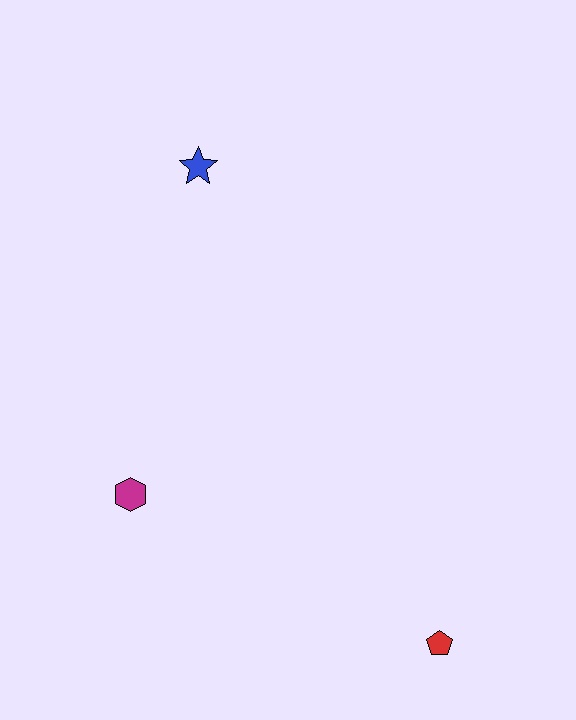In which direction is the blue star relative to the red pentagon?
The blue star is above the red pentagon.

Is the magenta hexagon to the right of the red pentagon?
No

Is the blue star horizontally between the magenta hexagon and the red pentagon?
Yes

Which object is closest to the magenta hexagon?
The blue star is closest to the magenta hexagon.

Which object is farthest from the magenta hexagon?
The red pentagon is farthest from the magenta hexagon.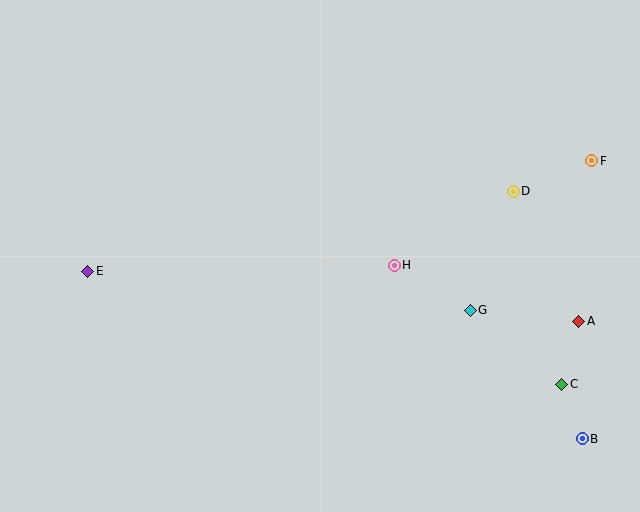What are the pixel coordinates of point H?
Point H is at (394, 265).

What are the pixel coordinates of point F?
Point F is at (592, 161).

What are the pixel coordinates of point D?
Point D is at (513, 191).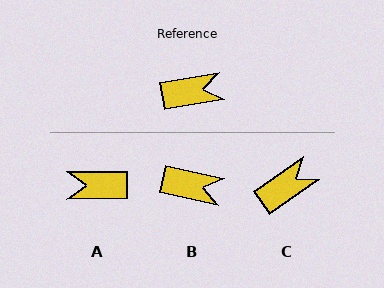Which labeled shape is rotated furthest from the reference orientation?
A, about 171 degrees away.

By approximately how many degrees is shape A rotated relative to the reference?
Approximately 171 degrees counter-clockwise.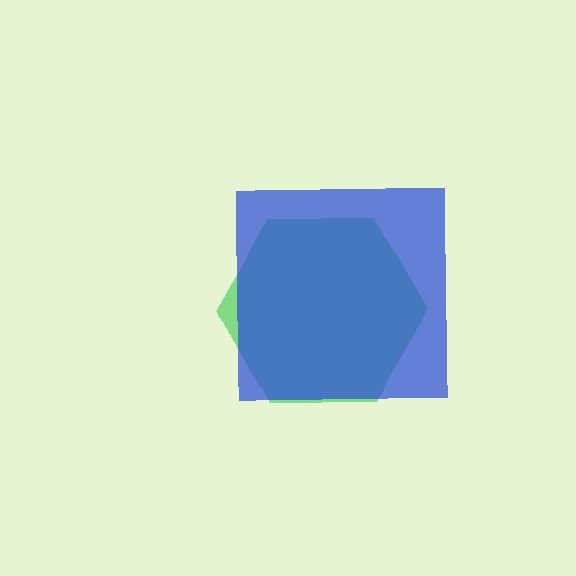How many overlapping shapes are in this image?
There are 2 overlapping shapes in the image.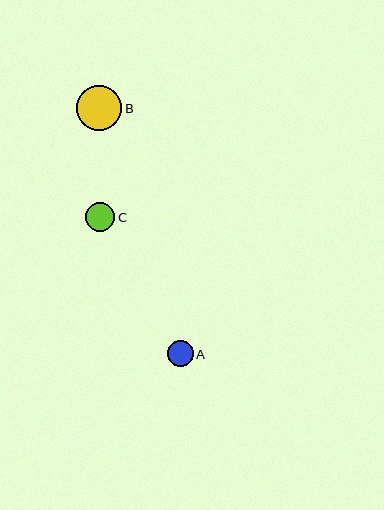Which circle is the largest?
Circle B is the largest with a size of approximately 45 pixels.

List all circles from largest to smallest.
From largest to smallest: B, C, A.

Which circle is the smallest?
Circle A is the smallest with a size of approximately 26 pixels.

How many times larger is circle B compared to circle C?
Circle B is approximately 1.6 times the size of circle C.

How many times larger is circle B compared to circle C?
Circle B is approximately 1.6 times the size of circle C.